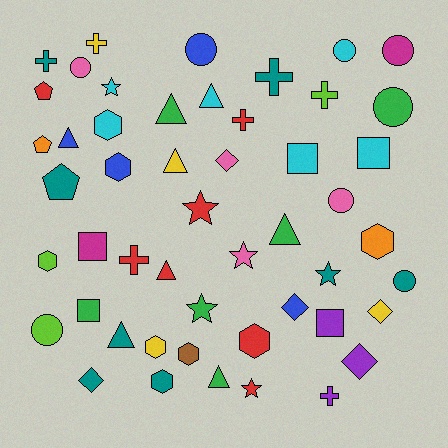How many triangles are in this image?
There are 8 triangles.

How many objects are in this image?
There are 50 objects.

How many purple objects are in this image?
There are 3 purple objects.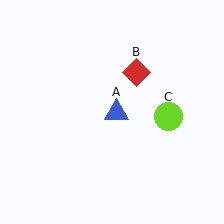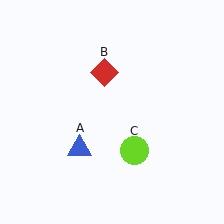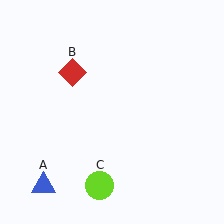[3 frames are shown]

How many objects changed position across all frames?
3 objects changed position: blue triangle (object A), red diamond (object B), lime circle (object C).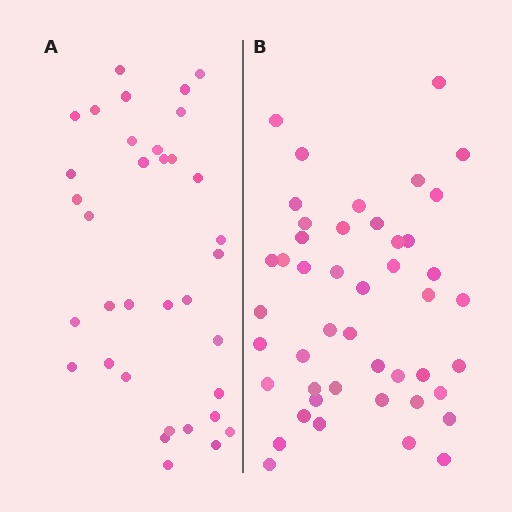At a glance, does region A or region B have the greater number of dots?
Region B (the right region) has more dots.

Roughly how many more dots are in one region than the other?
Region B has roughly 12 or so more dots than region A.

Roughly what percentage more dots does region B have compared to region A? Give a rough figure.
About 30% more.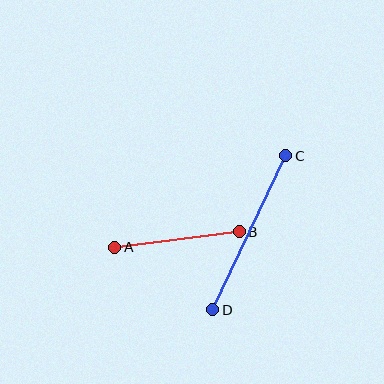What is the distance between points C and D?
The distance is approximately 170 pixels.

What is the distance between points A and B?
The distance is approximately 125 pixels.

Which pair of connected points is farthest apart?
Points C and D are farthest apart.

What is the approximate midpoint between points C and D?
The midpoint is at approximately (249, 233) pixels.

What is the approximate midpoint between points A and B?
The midpoint is at approximately (177, 239) pixels.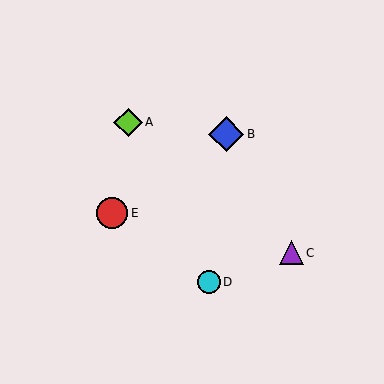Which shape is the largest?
The blue diamond (labeled B) is the largest.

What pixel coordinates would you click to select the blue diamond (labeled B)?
Click at (226, 134) to select the blue diamond B.